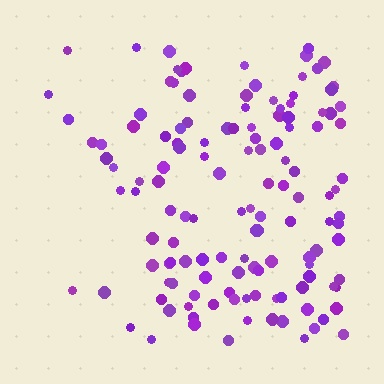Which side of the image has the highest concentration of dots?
The right.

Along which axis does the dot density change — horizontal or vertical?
Horizontal.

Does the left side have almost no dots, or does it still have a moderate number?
Still a moderate number, just noticeably fewer than the right.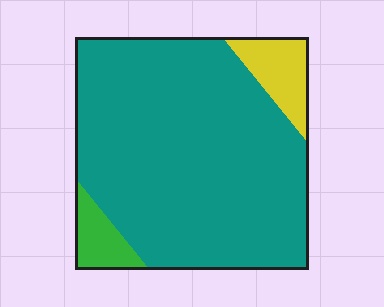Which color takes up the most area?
Teal, at roughly 85%.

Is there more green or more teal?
Teal.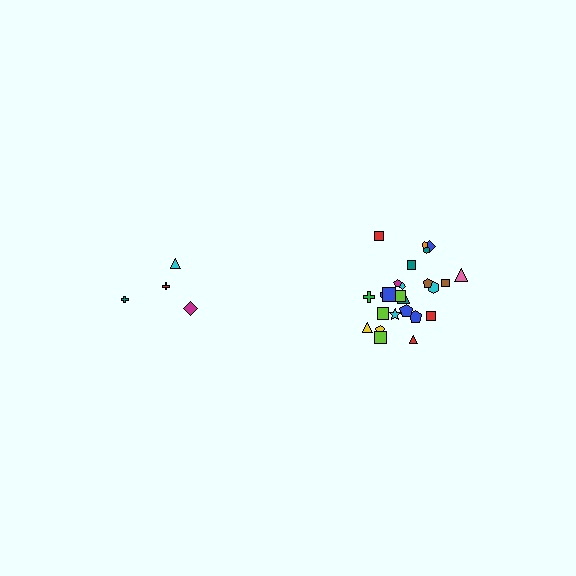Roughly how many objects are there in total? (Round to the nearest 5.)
Roughly 30 objects in total.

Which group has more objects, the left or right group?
The right group.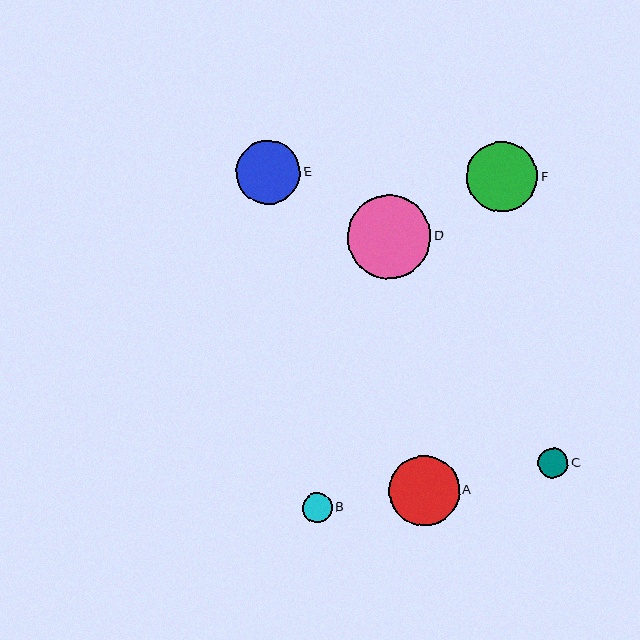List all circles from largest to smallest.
From largest to smallest: D, F, A, E, C, B.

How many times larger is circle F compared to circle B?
Circle F is approximately 2.4 times the size of circle B.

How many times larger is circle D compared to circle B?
Circle D is approximately 2.8 times the size of circle B.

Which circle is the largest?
Circle D is the largest with a size of approximately 83 pixels.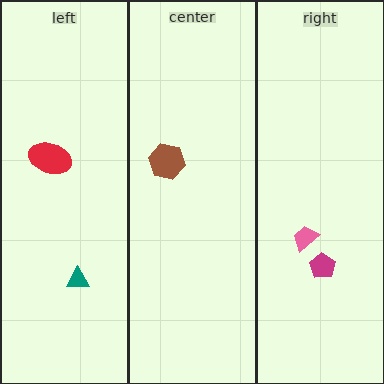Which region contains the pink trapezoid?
The right region.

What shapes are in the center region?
The brown hexagon.